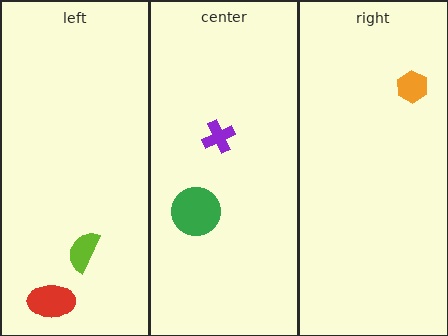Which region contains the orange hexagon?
The right region.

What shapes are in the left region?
The lime semicircle, the red ellipse.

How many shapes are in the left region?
2.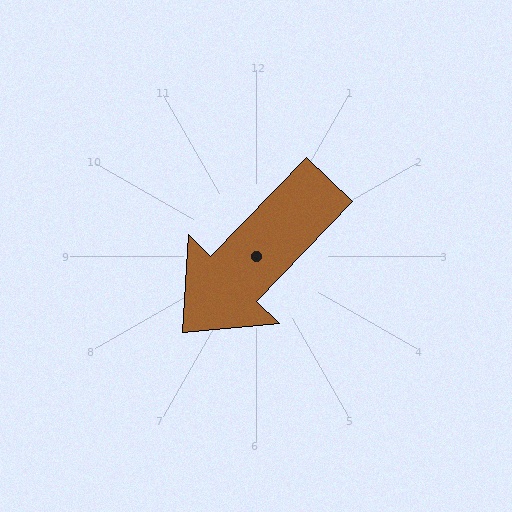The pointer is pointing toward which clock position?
Roughly 7 o'clock.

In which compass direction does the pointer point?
Southwest.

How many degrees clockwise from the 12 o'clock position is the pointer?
Approximately 224 degrees.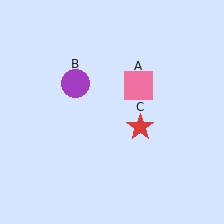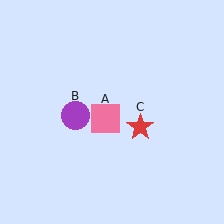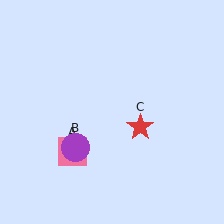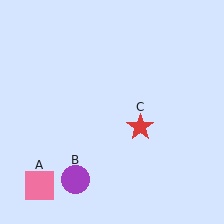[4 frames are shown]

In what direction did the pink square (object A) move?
The pink square (object A) moved down and to the left.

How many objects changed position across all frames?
2 objects changed position: pink square (object A), purple circle (object B).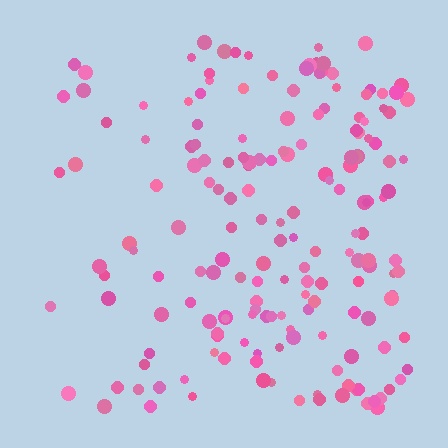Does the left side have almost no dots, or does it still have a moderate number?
Still a moderate number, just noticeably fewer than the right.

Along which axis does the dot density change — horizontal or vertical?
Horizontal.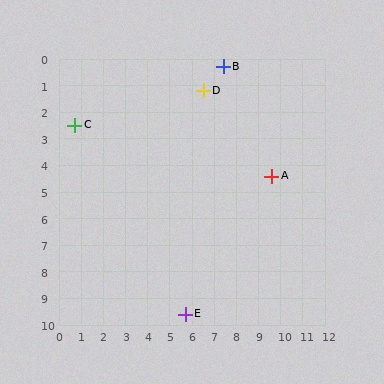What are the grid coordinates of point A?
Point A is at approximately (9.6, 4.4).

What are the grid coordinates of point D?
Point D is at approximately (6.5, 1.2).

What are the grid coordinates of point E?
Point E is at approximately (5.7, 9.6).